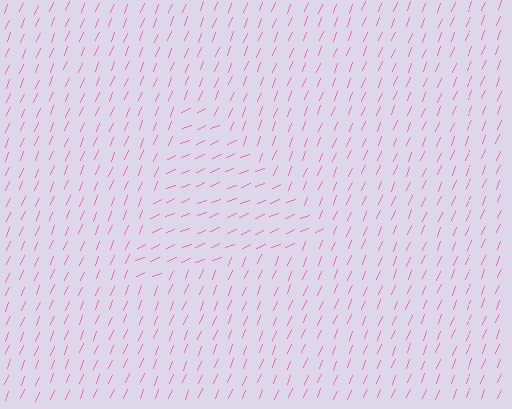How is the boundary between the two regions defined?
The boundary is defined purely by a change in line orientation (approximately 45 degrees difference). All lines are the same color and thickness.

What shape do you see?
I see a triangle.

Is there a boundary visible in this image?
Yes, there is a texture boundary formed by a change in line orientation.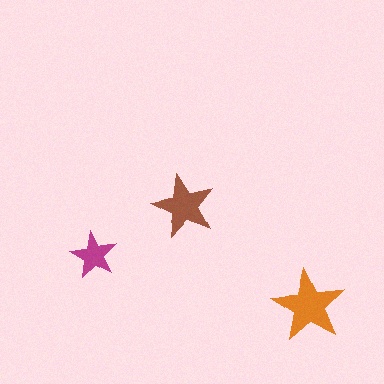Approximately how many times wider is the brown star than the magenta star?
About 1.5 times wider.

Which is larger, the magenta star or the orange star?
The orange one.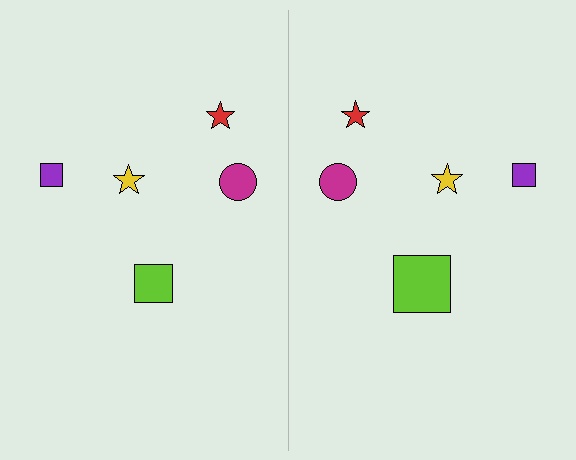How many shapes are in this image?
There are 10 shapes in this image.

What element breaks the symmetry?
The lime square on the right side has a different size than its mirror counterpart.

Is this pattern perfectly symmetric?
No, the pattern is not perfectly symmetric. The lime square on the right side has a different size than its mirror counterpart.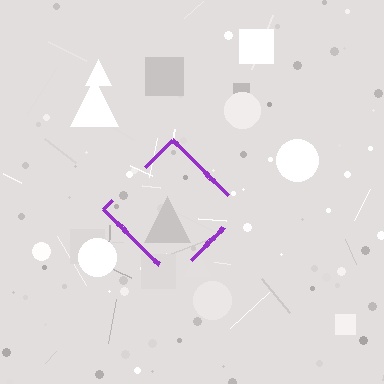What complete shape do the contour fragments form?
The contour fragments form a diamond.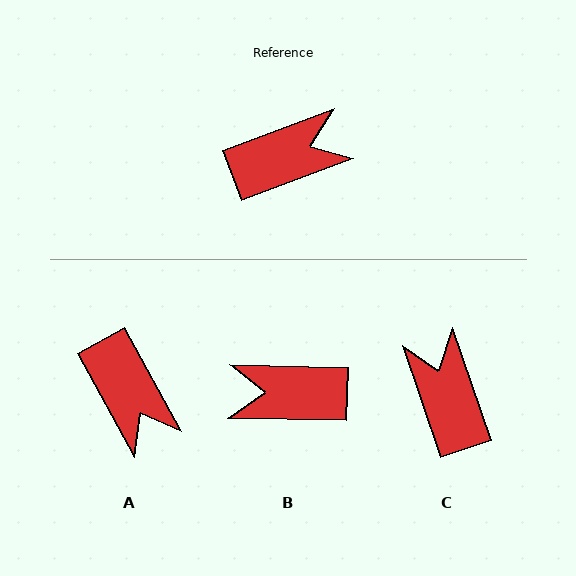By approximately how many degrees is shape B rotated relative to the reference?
Approximately 158 degrees counter-clockwise.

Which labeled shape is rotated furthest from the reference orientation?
B, about 158 degrees away.